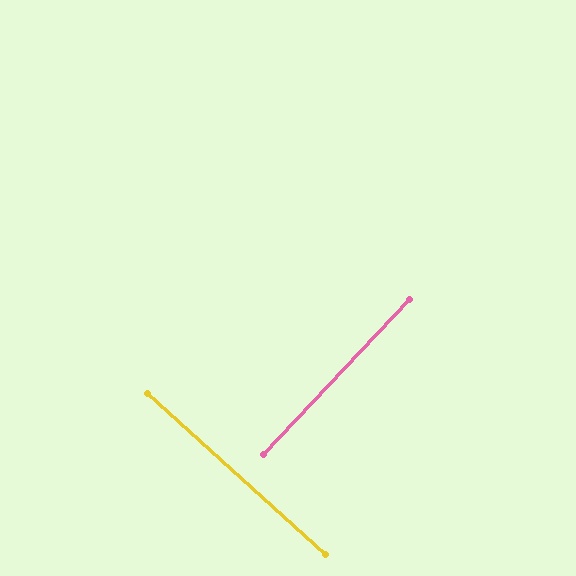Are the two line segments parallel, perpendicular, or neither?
Perpendicular — they meet at approximately 89°.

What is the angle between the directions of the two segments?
Approximately 89 degrees.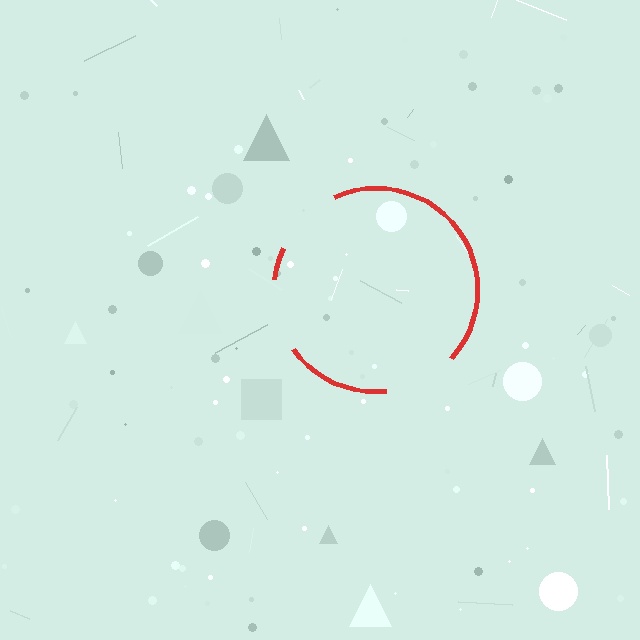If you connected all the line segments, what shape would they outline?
They would outline a circle.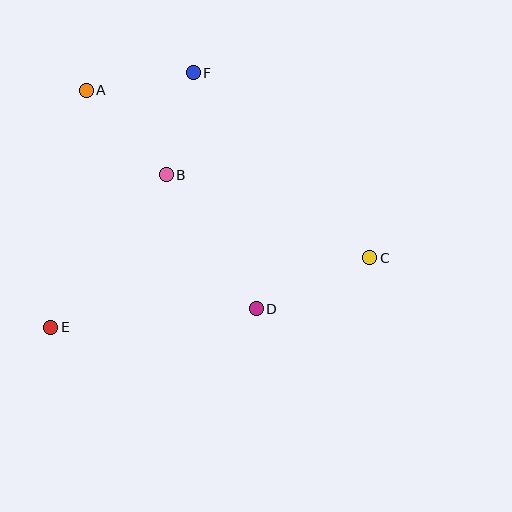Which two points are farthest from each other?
Points A and C are farthest from each other.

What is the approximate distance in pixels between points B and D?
The distance between B and D is approximately 161 pixels.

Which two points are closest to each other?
Points B and F are closest to each other.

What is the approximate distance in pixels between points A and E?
The distance between A and E is approximately 240 pixels.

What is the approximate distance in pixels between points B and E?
The distance between B and E is approximately 191 pixels.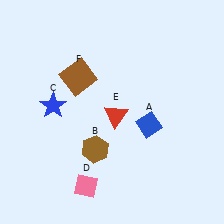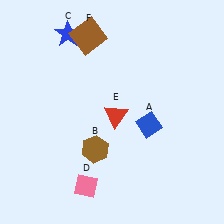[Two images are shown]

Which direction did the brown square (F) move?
The brown square (F) moved up.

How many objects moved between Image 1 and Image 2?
2 objects moved between the two images.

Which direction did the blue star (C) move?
The blue star (C) moved up.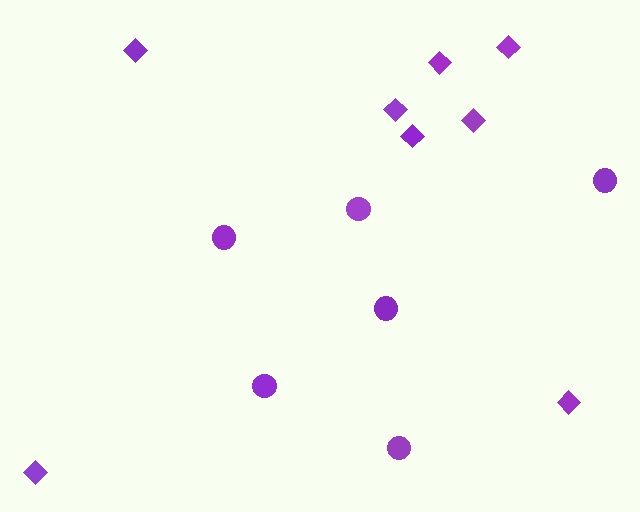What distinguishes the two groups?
There are 2 groups: one group of circles (6) and one group of diamonds (8).